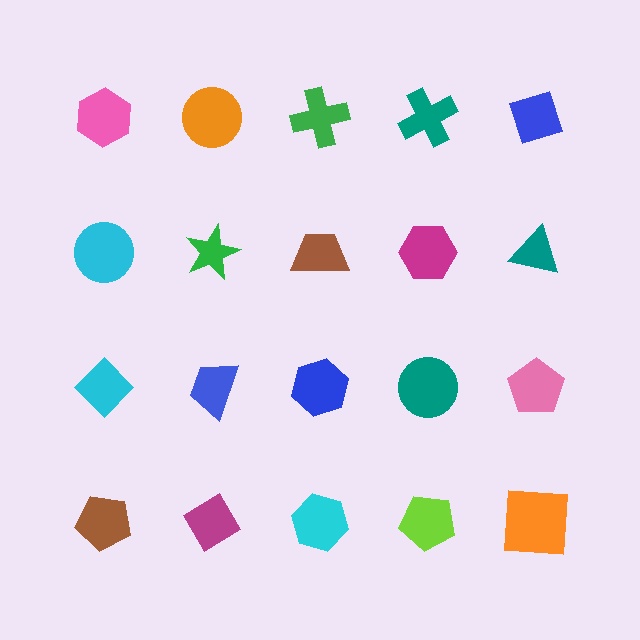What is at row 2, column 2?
A green star.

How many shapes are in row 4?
5 shapes.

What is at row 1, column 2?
An orange circle.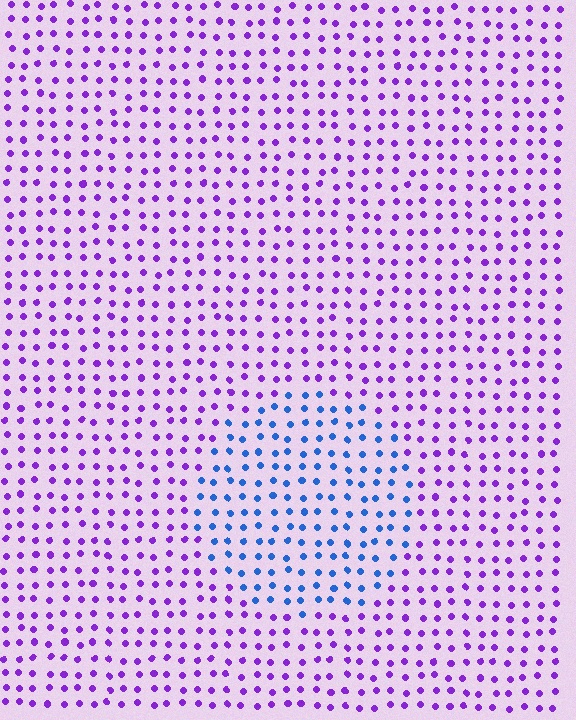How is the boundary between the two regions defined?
The boundary is defined purely by a slight shift in hue (about 57 degrees). Spacing, size, and orientation are identical on both sides.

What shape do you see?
I see a circle.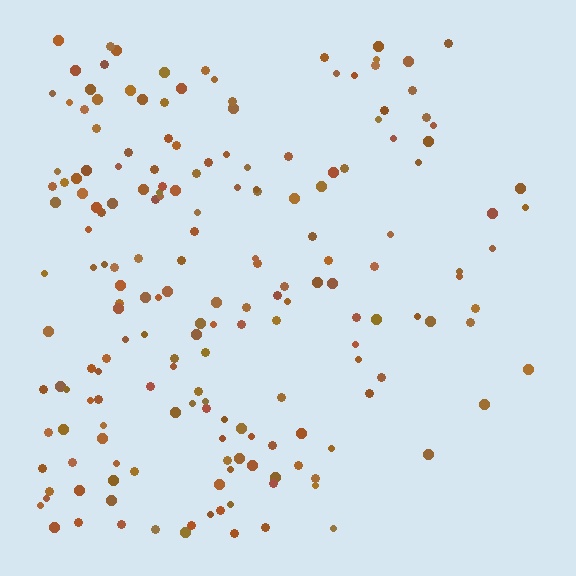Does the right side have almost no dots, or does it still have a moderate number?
Still a moderate number, just noticeably fewer than the left.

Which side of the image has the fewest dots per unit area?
The right.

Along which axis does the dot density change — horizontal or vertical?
Horizontal.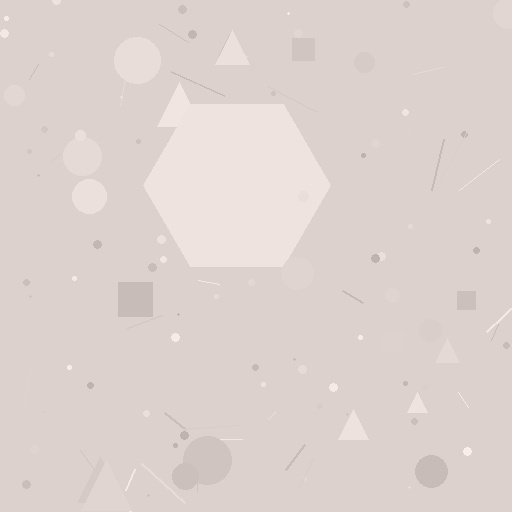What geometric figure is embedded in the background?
A hexagon is embedded in the background.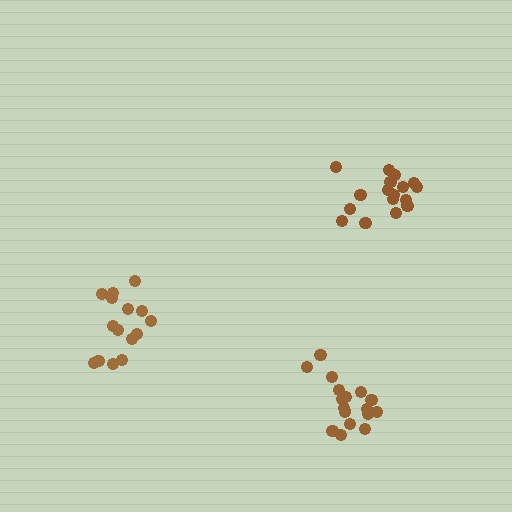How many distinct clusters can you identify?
There are 3 distinct clusters.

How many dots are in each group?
Group 1: 17 dots, Group 2: 17 dots, Group 3: 15 dots (49 total).